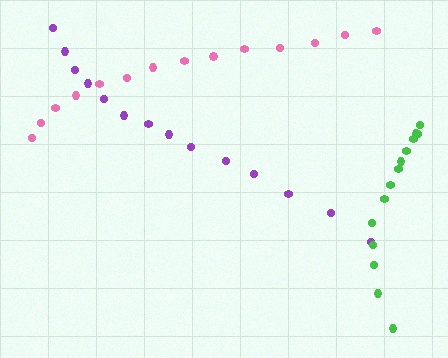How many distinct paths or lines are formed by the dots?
There are 3 distinct paths.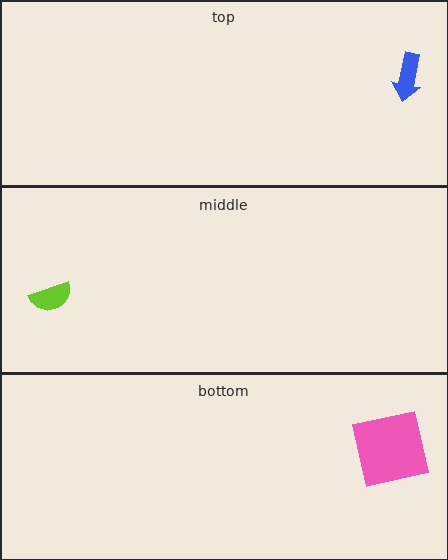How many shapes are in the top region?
1.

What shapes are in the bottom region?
The pink square.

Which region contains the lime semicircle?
The middle region.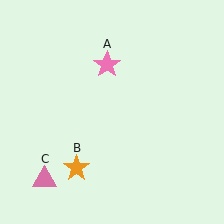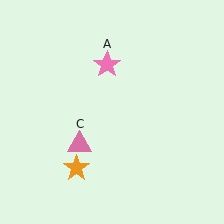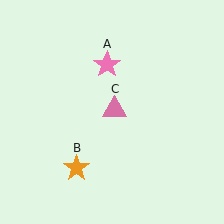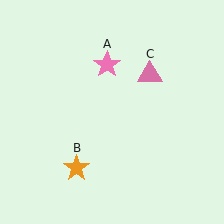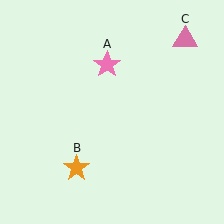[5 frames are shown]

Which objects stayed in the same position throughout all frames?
Pink star (object A) and orange star (object B) remained stationary.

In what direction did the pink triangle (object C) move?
The pink triangle (object C) moved up and to the right.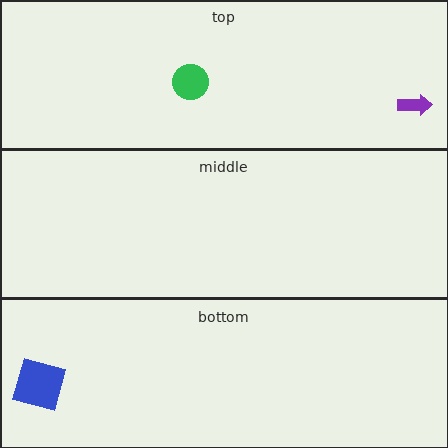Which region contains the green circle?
The top region.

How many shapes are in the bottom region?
1.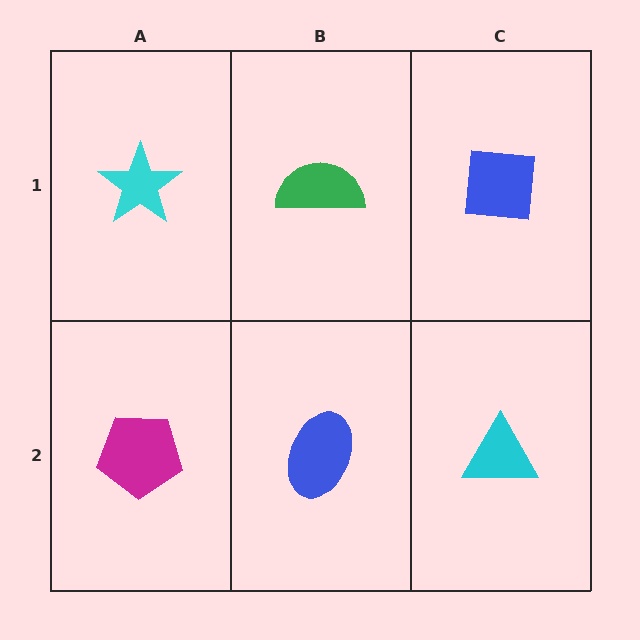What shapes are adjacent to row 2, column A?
A cyan star (row 1, column A), a blue ellipse (row 2, column B).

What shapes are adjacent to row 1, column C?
A cyan triangle (row 2, column C), a green semicircle (row 1, column B).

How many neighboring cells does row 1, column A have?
2.